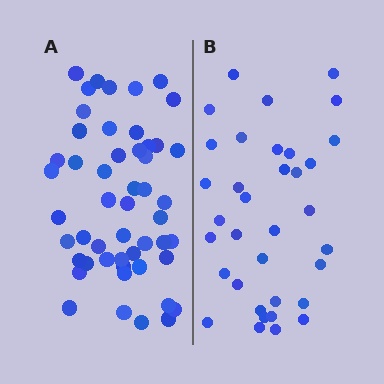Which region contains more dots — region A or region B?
Region A (the left region) has more dots.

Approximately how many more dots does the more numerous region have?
Region A has approximately 15 more dots than region B.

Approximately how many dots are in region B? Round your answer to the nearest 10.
About 40 dots. (The exact count is 35, which rounds to 40.)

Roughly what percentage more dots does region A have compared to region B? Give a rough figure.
About 45% more.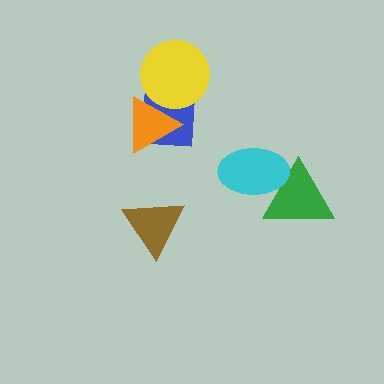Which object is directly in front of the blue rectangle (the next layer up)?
The orange triangle is directly in front of the blue rectangle.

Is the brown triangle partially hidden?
No, no other shape covers it.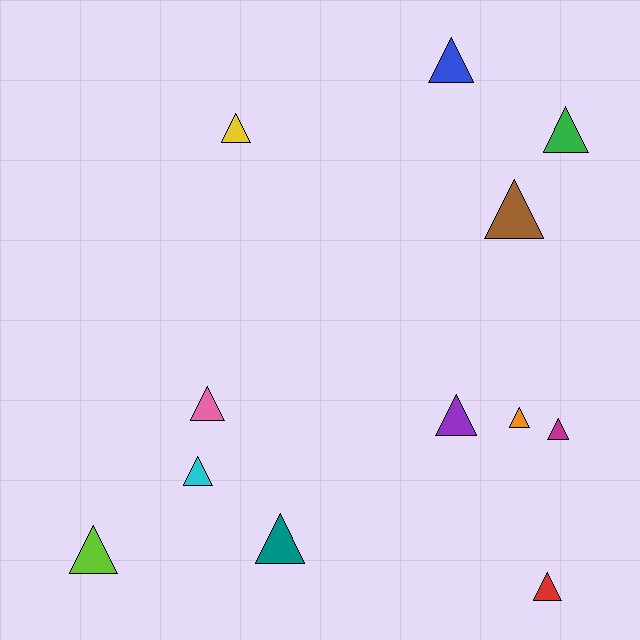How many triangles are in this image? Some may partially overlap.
There are 12 triangles.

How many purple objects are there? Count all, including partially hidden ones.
There is 1 purple object.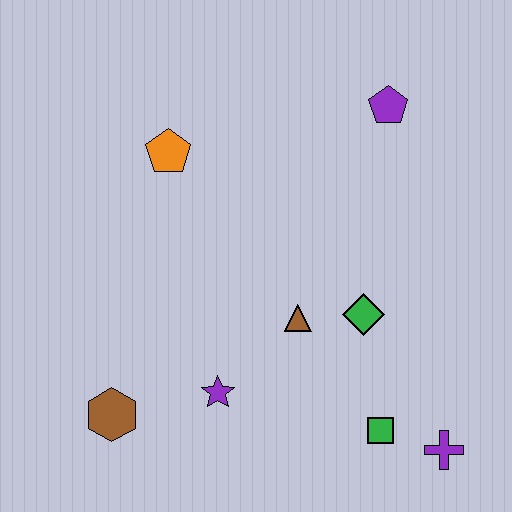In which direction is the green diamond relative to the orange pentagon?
The green diamond is to the right of the orange pentagon.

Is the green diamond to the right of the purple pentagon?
No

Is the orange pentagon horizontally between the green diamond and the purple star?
No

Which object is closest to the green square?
The purple cross is closest to the green square.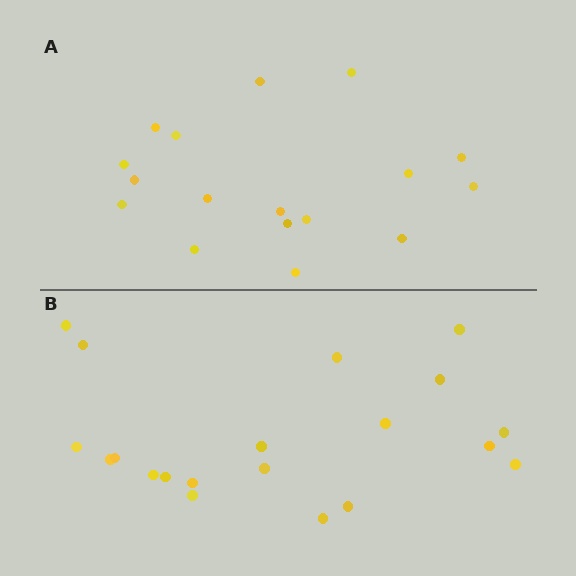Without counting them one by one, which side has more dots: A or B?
Region B (the bottom region) has more dots.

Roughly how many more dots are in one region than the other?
Region B has just a few more — roughly 2 or 3 more dots than region A.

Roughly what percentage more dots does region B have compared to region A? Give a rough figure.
About 20% more.